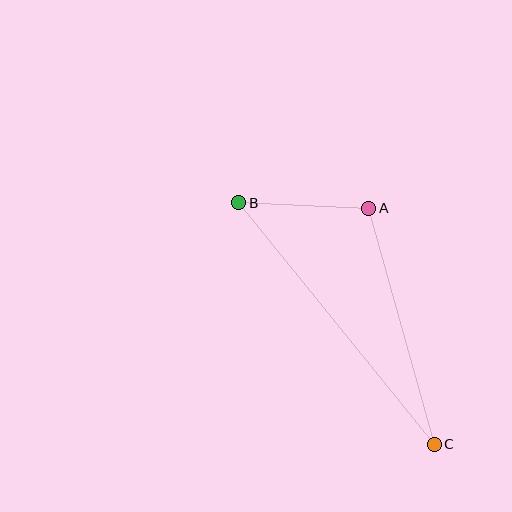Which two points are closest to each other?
Points A and B are closest to each other.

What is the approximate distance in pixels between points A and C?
The distance between A and C is approximately 245 pixels.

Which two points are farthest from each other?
Points B and C are farthest from each other.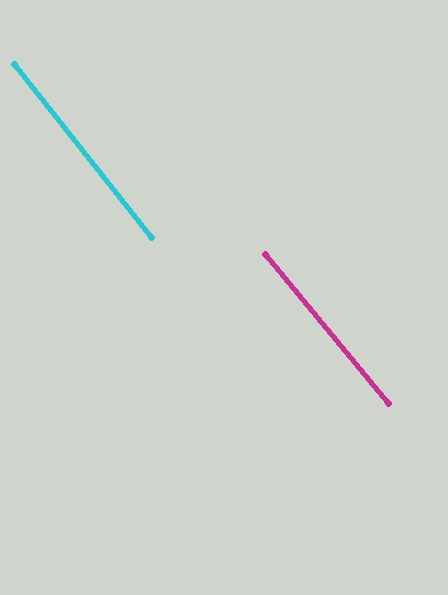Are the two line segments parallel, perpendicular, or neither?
Parallel — their directions differ by only 1.0°.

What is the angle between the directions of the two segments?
Approximately 1 degree.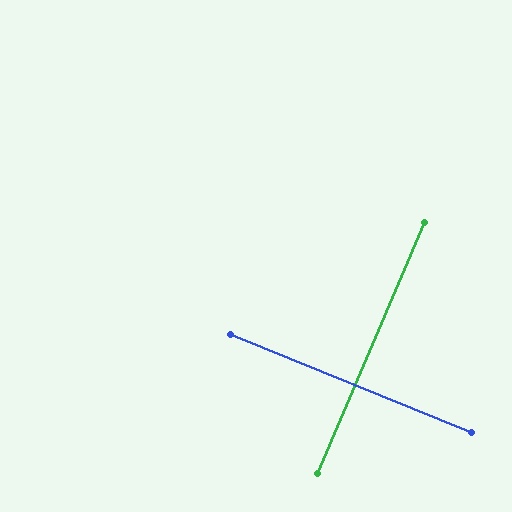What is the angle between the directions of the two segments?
Approximately 89 degrees.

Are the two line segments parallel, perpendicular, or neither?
Perpendicular — they meet at approximately 89°.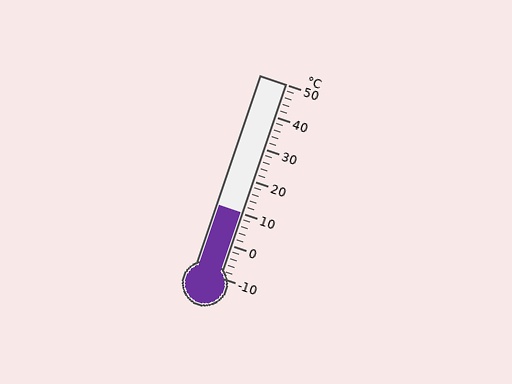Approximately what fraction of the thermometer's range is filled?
The thermometer is filled to approximately 35% of its range.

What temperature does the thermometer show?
The thermometer shows approximately 10°C.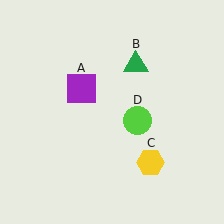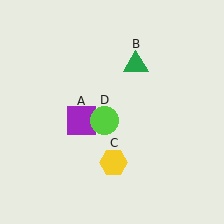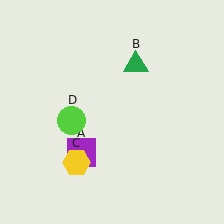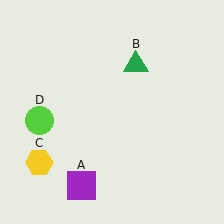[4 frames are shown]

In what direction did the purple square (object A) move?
The purple square (object A) moved down.